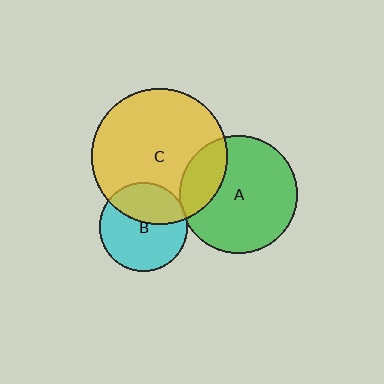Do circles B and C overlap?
Yes.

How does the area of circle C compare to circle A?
Approximately 1.3 times.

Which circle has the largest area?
Circle C (yellow).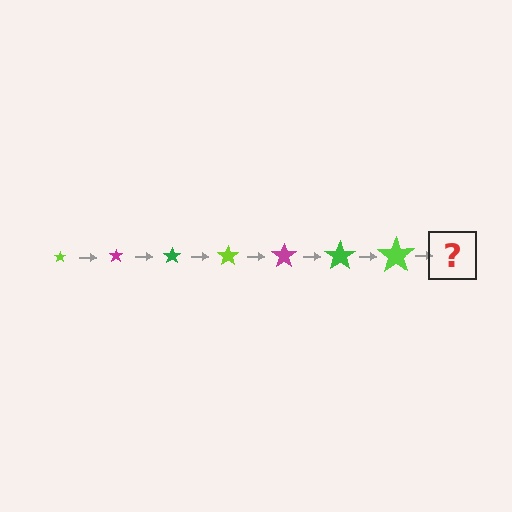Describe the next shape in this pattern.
It should be a magenta star, larger than the previous one.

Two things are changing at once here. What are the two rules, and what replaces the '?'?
The two rules are that the star grows larger each step and the color cycles through lime, magenta, and green. The '?' should be a magenta star, larger than the previous one.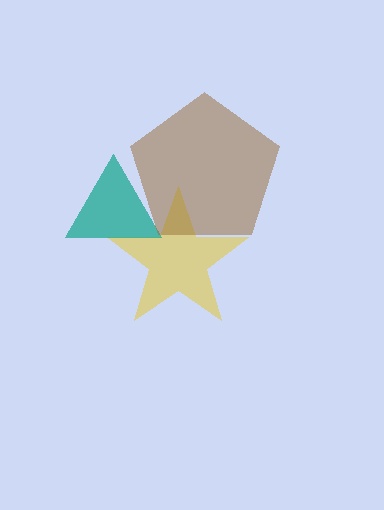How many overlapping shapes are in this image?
There are 3 overlapping shapes in the image.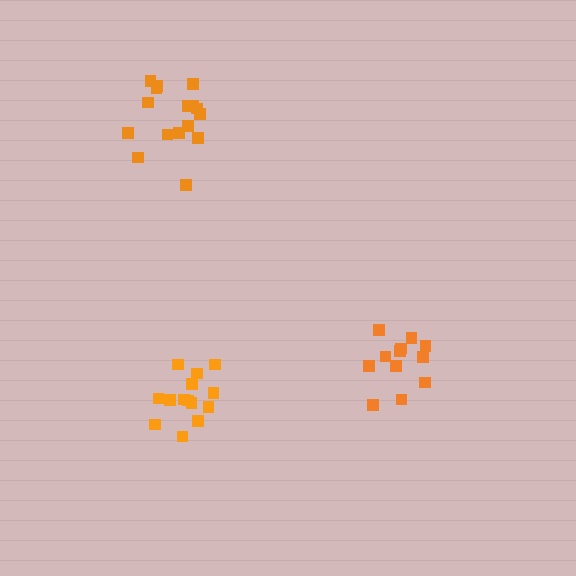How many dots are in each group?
Group 1: 12 dots, Group 2: 16 dots, Group 3: 14 dots (42 total).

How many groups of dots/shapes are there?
There are 3 groups.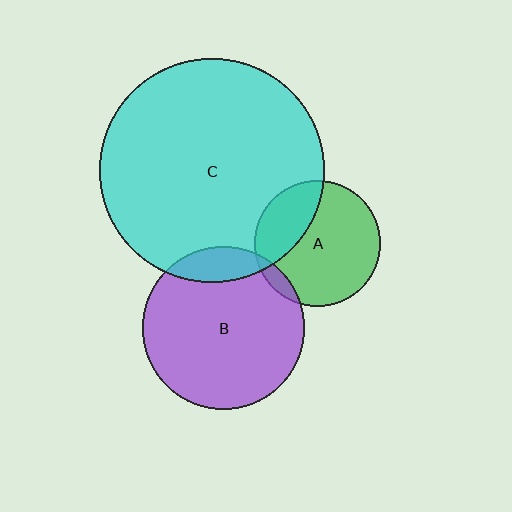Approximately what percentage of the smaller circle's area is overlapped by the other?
Approximately 5%.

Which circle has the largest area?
Circle C (cyan).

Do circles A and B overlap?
Yes.